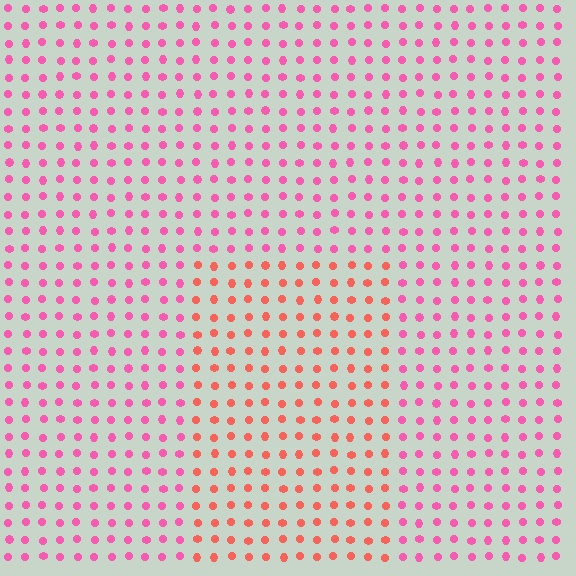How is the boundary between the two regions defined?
The boundary is defined purely by a slight shift in hue (about 36 degrees). Spacing, size, and orientation are identical on both sides.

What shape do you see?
I see a rectangle.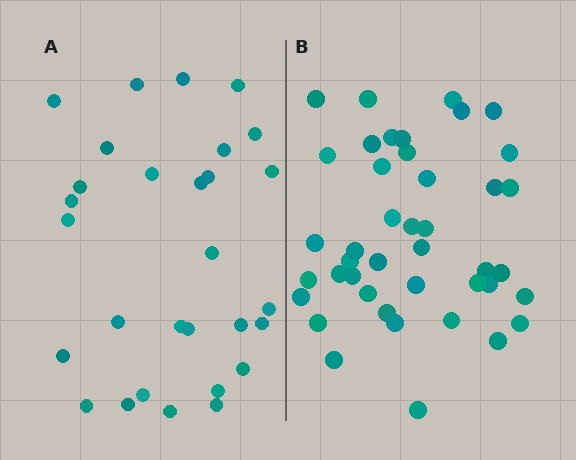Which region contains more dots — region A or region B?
Region B (the right region) has more dots.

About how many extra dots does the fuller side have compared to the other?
Region B has approximately 15 more dots than region A.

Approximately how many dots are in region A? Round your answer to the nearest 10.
About 30 dots. (The exact count is 29, which rounds to 30.)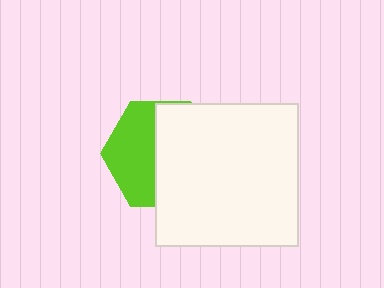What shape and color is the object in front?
The object in front is a white square.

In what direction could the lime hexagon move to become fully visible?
The lime hexagon could move left. That would shift it out from behind the white square entirely.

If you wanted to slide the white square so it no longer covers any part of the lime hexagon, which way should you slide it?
Slide it right — that is the most direct way to separate the two shapes.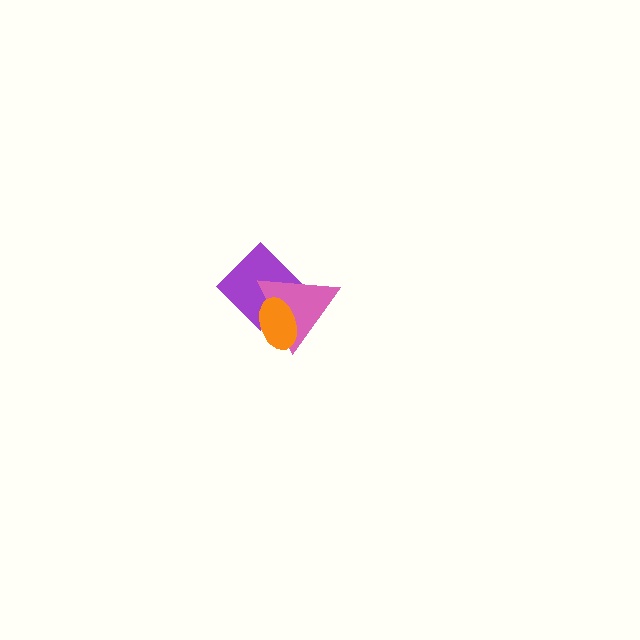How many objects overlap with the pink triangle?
2 objects overlap with the pink triangle.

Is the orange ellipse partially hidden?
No, no other shape covers it.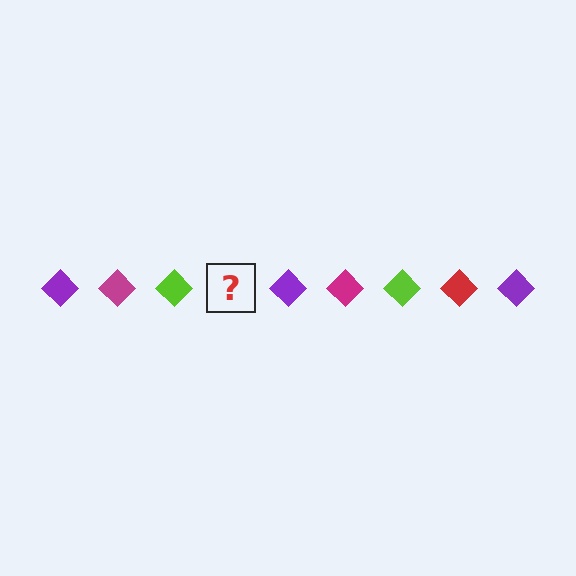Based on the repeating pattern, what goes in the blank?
The blank should be a red diamond.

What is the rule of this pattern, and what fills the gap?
The rule is that the pattern cycles through purple, magenta, lime, red diamonds. The gap should be filled with a red diamond.